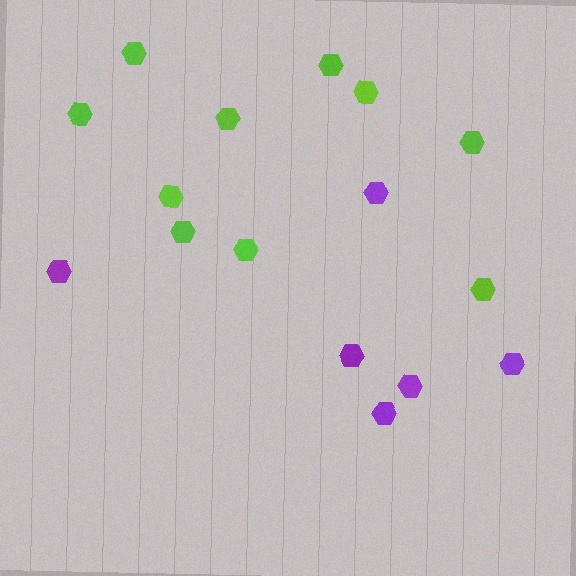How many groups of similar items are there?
There are 2 groups: one group of lime hexagons (10) and one group of purple hexagons (6).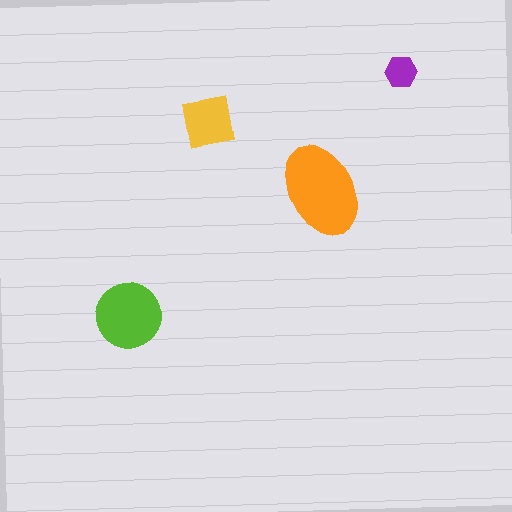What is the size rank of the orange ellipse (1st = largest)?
1st.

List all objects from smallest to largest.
The purple hexagon, the yellow square, the lime circle, the orange ellipse.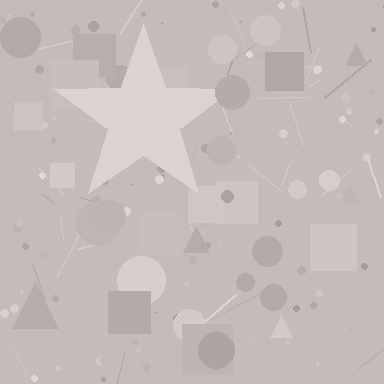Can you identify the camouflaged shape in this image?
The camouflaged shape is a star.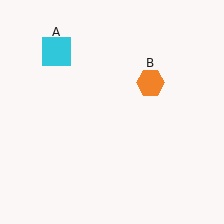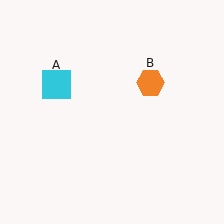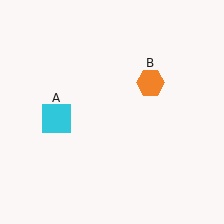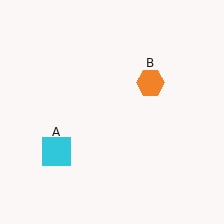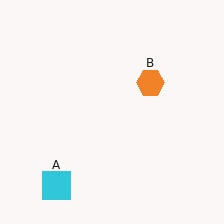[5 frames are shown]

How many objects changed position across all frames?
1 object changed position: cyan square (object A).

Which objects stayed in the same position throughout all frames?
Orange hexagon (object B) remained stationary.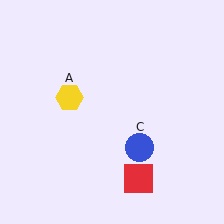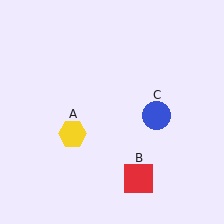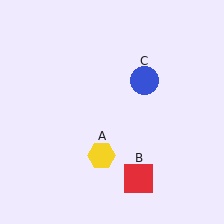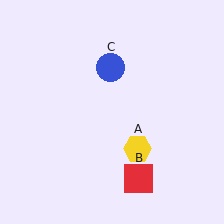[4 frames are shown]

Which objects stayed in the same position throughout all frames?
Red square (object B) remained stationary.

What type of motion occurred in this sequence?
The yellow hexagon (object A), blue circle (object C) rotated counterclockwise around the center of the scene.